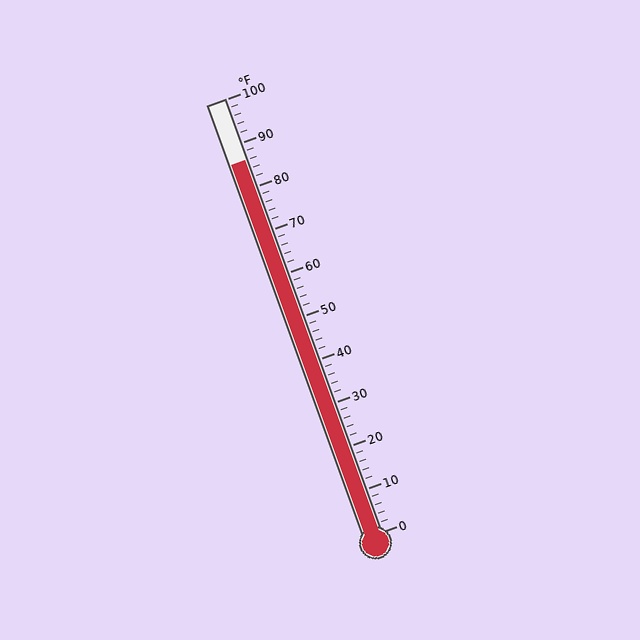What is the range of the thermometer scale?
The thermometer scale ranges from 0°F to 100°F.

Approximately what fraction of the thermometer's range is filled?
The thermometer is filled to approximately 85% of its range.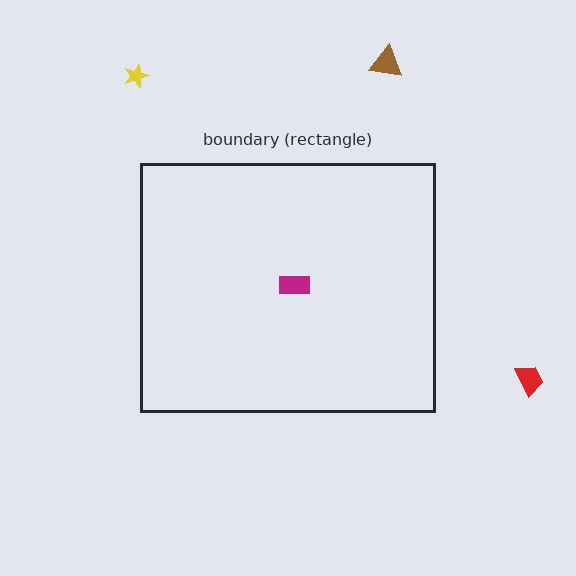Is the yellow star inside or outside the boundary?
Outside.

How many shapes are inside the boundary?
1 inside, 3 outside.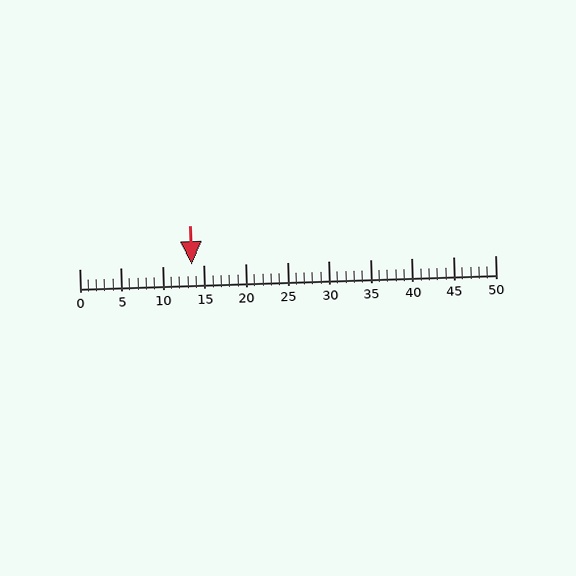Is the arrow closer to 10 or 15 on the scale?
The arrow is closer to 15.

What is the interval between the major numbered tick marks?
The major tick marks are spaced 5 units apart.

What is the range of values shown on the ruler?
The ruler shows values from 0 to 50.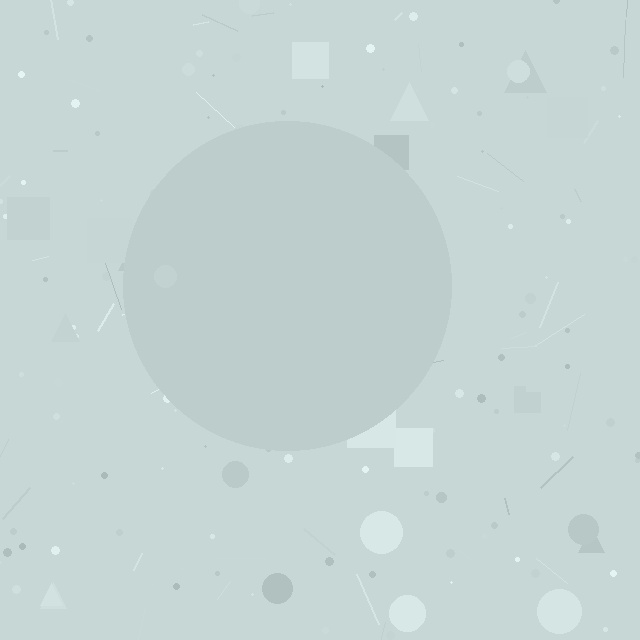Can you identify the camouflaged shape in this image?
The camouflaged shape is a circle.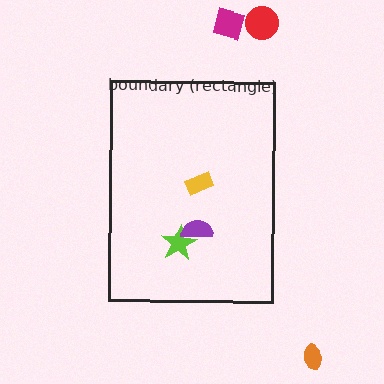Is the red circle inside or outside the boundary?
Outside.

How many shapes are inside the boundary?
3 inside, 3 outside.